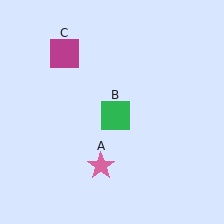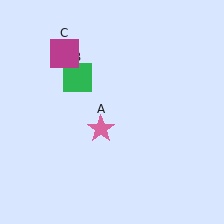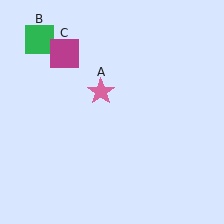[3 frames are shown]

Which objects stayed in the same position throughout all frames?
Magenta square (object C) remained stationary.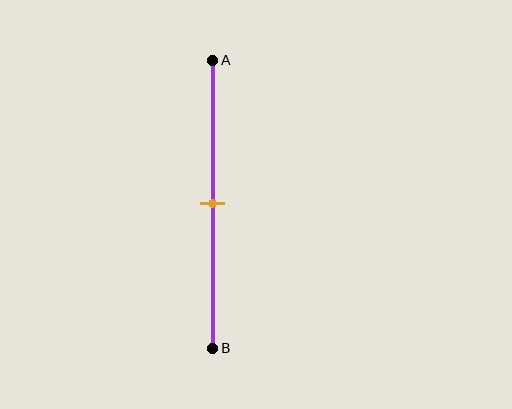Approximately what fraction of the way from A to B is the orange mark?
The orange mark is approximately 50% of the way from A to B.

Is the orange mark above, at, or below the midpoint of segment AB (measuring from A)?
The orange mark is approximately at the midpoint of segment AB.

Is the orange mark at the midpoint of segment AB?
Yes, the mark is approximately at the midpoint.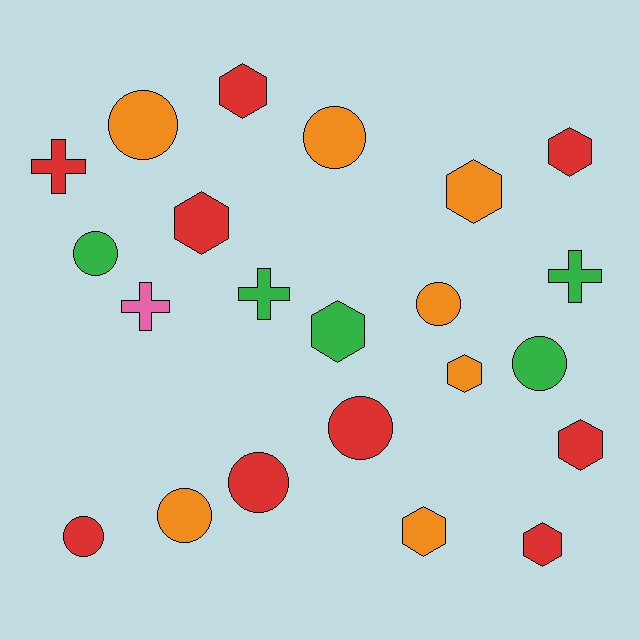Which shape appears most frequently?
Hexagon, with 9 objects.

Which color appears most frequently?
Red, with 9 objects.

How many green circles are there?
There are 2 green circles.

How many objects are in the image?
There are 22 objects.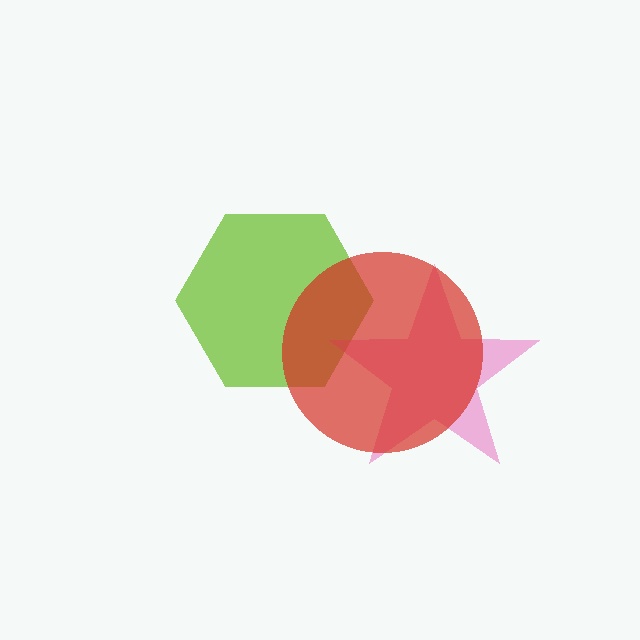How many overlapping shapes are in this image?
There are 3 overlapping shapes in the image.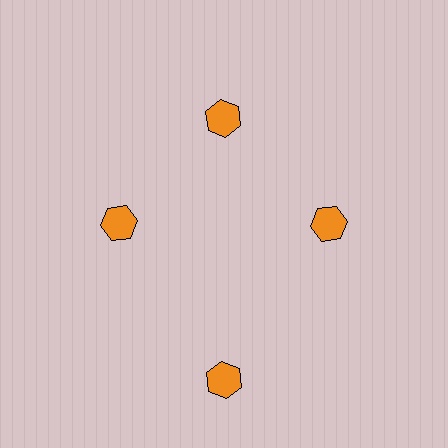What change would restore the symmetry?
The symmetry would be restored by moving it inward, back onto the ring so that all 4 hexagons sit at equal angles and equal distance from the center.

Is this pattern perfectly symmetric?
No. The 4 orange hexagons are arranged in a ring, but one element near the 6 o'clock position is pushed outward from the center, breaking the 4-fold rotational symmetry.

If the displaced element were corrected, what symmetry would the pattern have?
It would have 4-fold rotational symmetry — the pattern would map onto itself every 90 degrees.